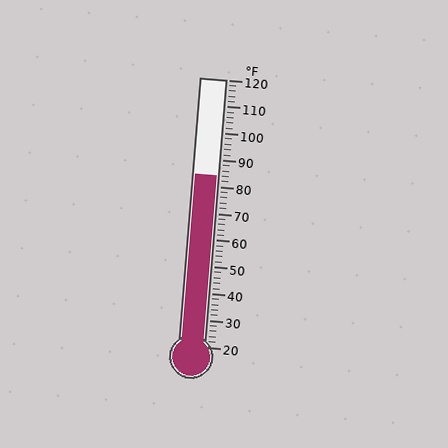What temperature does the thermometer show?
The thermometer shows approximately 84°F.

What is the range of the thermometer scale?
The thermometer scale ranges from 20°F to 120°F.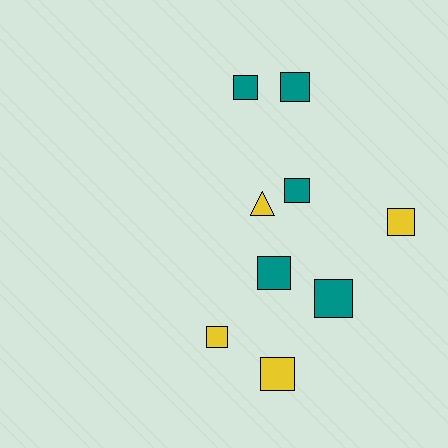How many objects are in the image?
There are 9 objects.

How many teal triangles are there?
There are no teal triangles.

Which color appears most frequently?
Teal, with 5 objects.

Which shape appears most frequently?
Square, with 8 objects.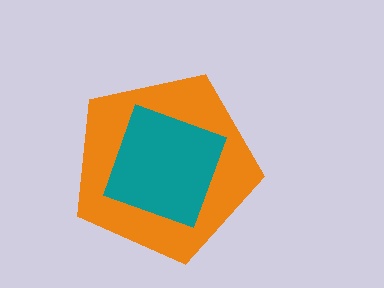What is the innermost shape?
The teal square.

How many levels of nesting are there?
2.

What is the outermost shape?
The orange pentagon.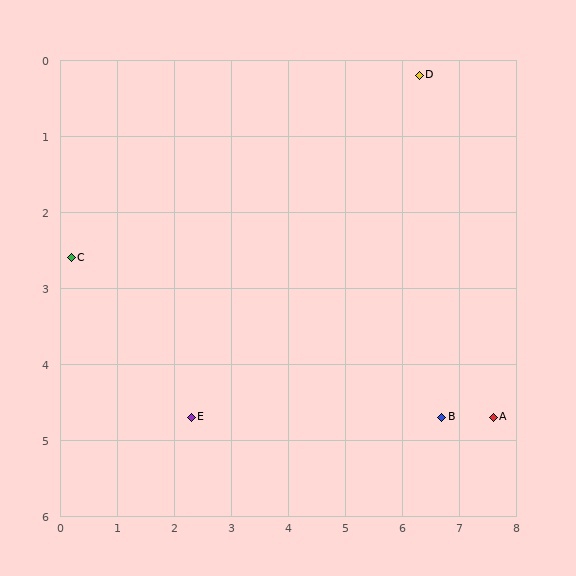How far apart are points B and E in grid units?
Points B and E are about 4.4 grid units apart.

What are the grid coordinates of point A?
Point A is at approximately (7.6, 4.7).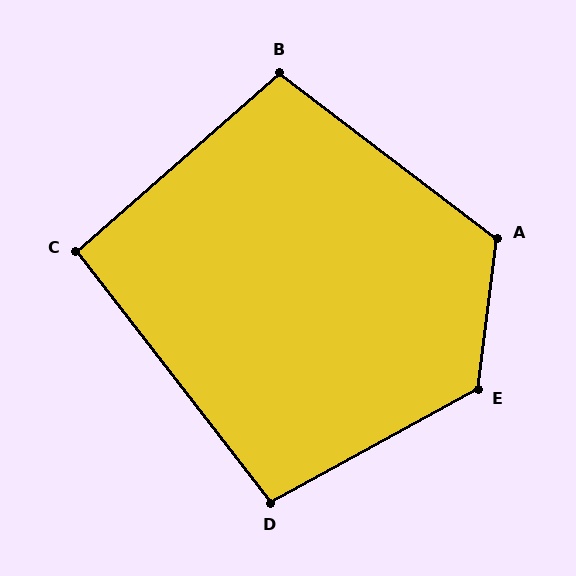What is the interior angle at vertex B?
Approximately 102 degrees (obtuse).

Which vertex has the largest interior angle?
E, at approximately 126 degrees.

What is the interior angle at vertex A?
Approximately 120 degrees (obtuse).